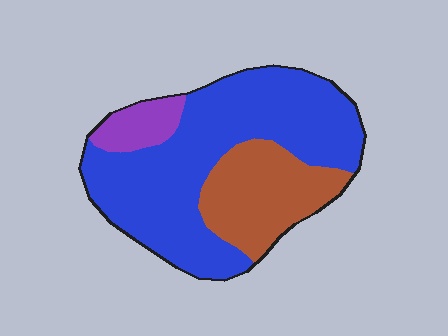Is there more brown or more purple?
Brown.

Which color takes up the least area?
Purple, at roughly 10%.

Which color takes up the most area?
Blue, at roughly 65%.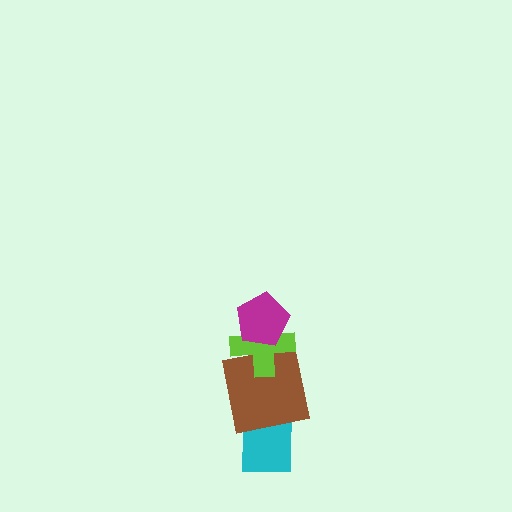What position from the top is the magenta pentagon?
The magenta pentagon is 1st from the top.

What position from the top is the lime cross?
The lime cross is 2nd from the top.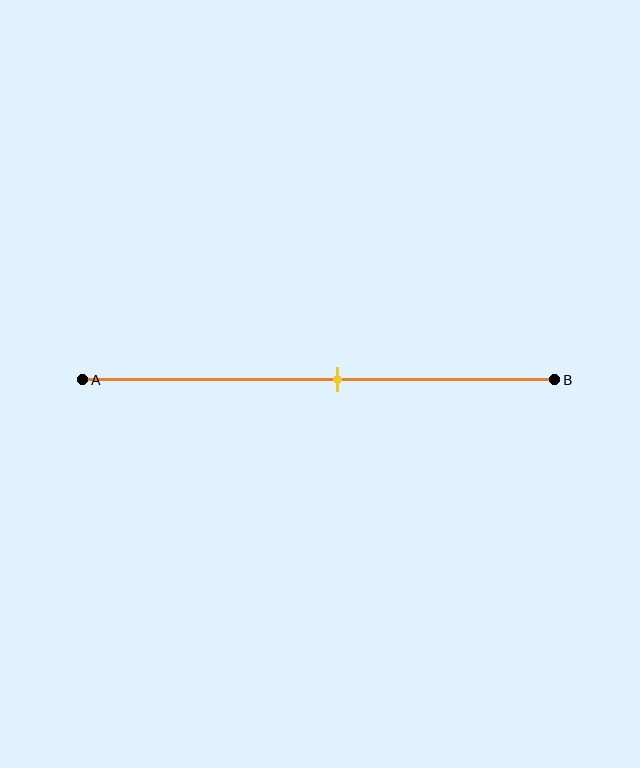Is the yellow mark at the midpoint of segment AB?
No, the mark is at about 55% from A, not at the 50% midpoint.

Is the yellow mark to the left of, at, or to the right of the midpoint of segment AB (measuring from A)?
The yellow mark is to the right of the midpoint of segment AB.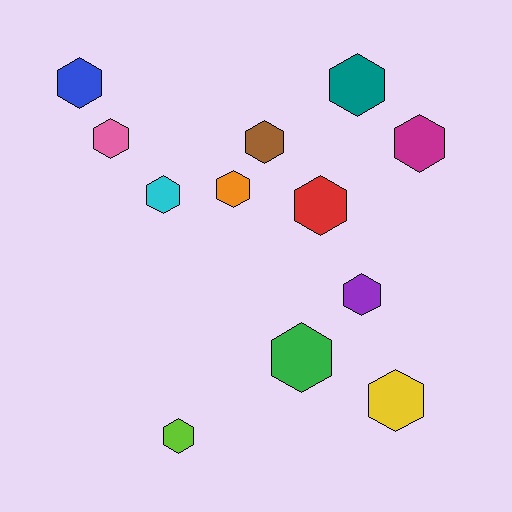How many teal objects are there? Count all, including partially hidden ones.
There is 1 teal object.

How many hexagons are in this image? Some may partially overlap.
There are 12 hexagons.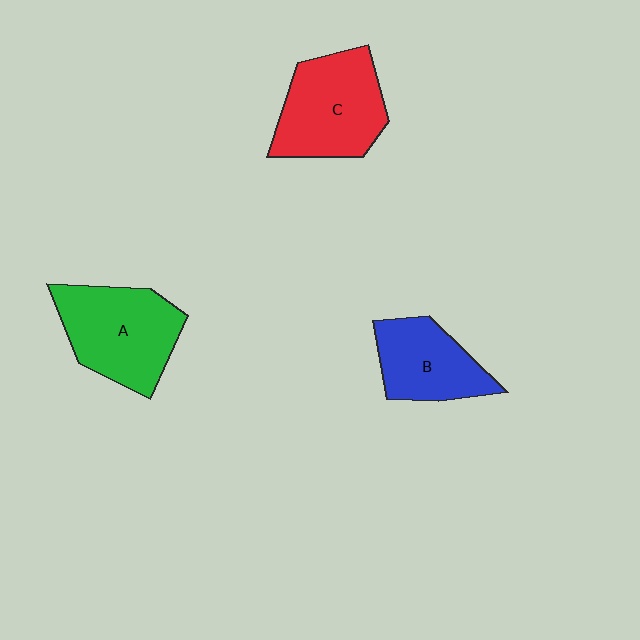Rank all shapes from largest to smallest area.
From largest to smallest: A (green), C (red), B (blue).